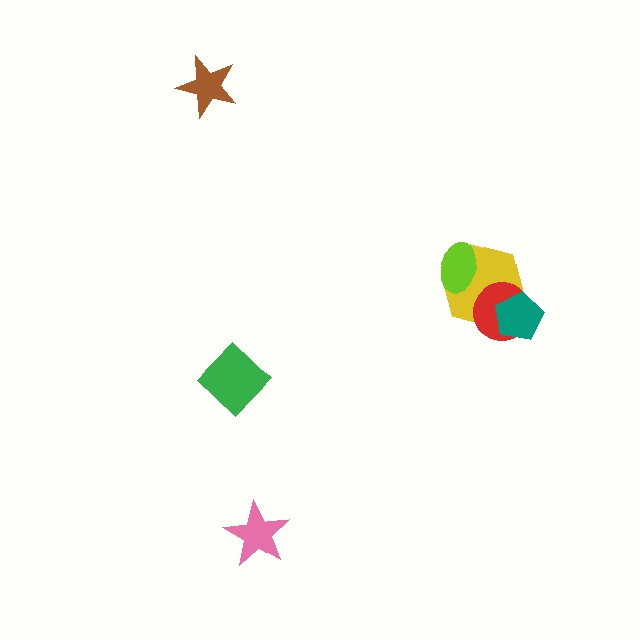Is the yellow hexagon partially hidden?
Yes, it is partially covered by another shape.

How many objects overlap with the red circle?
2 objects overlap with the red circle.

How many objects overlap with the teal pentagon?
2 objects overlap with the teal pentagon.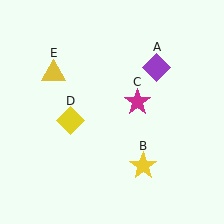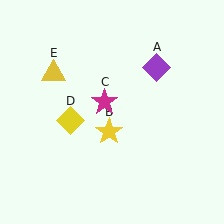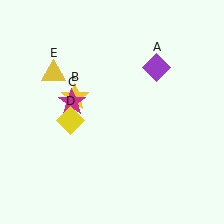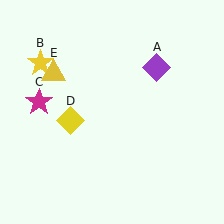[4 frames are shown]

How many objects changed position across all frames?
2 objects changed position: yellow star (object B), magenta star (object C).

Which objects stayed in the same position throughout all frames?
Purple diamond (object A) and yellow diamond (object D) and yellow triangle (object E) remained stationary.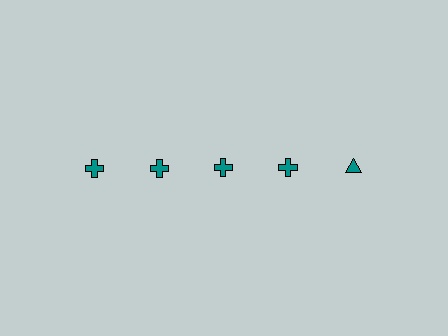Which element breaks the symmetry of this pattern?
The teal triangle in the top row, rightmost column breaks the symmetry. All other shapes are teal crosses.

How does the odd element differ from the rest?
It has a different shape: triangle instead of cross.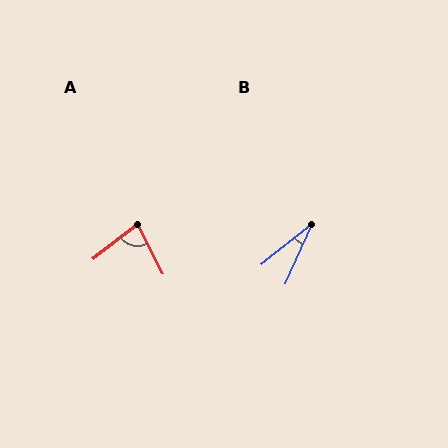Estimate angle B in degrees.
Approximately 27 degrees.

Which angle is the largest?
A, at approximately 80 degrees.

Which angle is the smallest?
B, at approximately 27 degrees.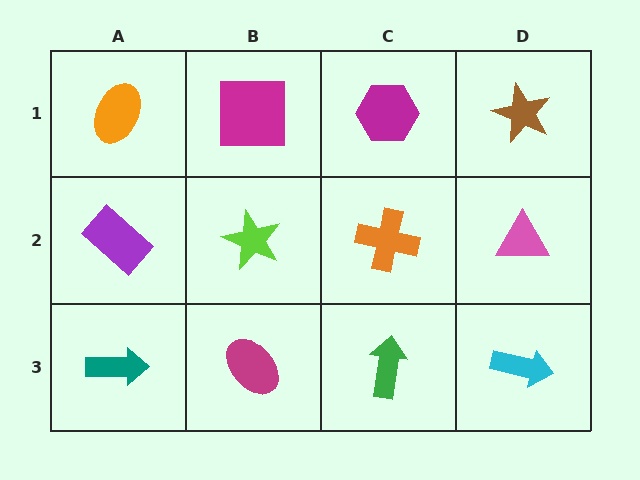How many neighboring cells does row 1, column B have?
3.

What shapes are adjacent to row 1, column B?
A lime star (row 2, column B), an orange ellipse (row 1, column A), a magenta hexagon (row 1, column C).